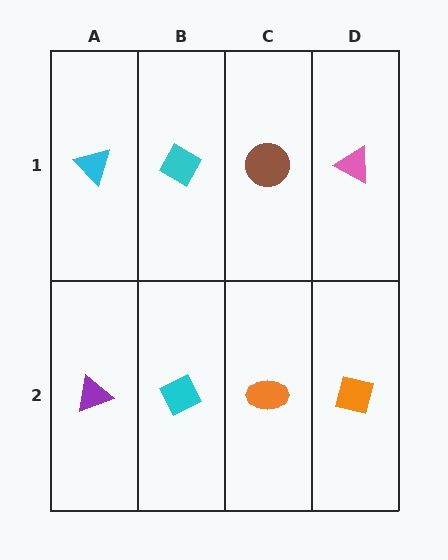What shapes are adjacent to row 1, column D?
An orange square (row 2, column D), a brown circle (row 1, column C).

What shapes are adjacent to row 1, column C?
An orange ellipse (row 2, column C), a cyan diamond (row 1, column B), a pink triangle (row 1, column D).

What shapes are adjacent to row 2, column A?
A cyan triangle (row 1, column A), a cyan diamond (row 2, column B).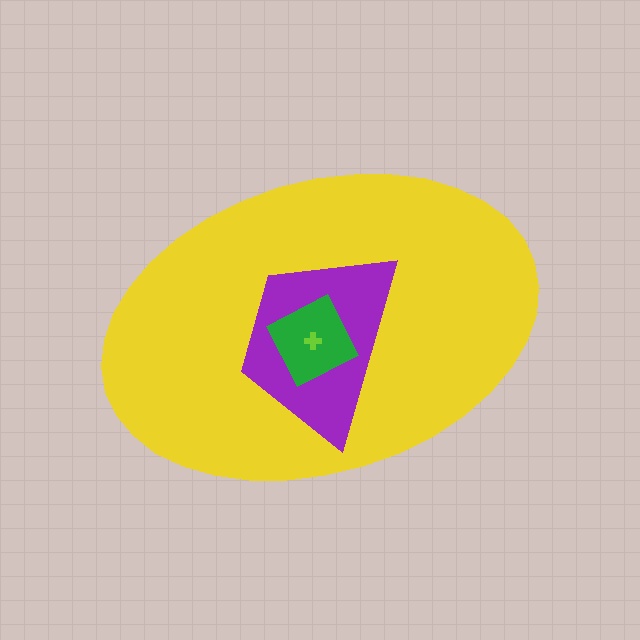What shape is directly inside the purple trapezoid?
The green square.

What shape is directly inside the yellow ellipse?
The purple trapezoid.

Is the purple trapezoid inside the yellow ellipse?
Yes.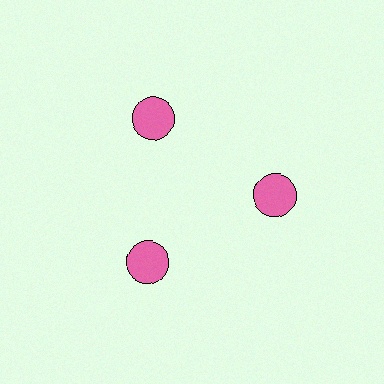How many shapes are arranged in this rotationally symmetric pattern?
There are 3 shapes, arranged in 3 groups of 1.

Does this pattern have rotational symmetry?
Yes, this pattern has 3-fold rotational symmetry. It looks the same after rotating 120 degrees around the center.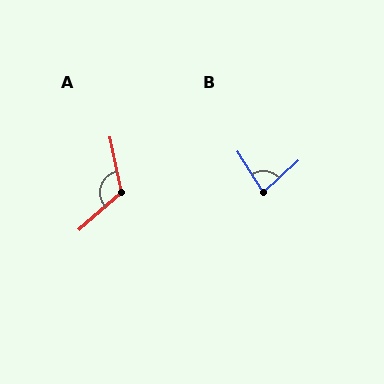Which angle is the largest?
A, at approximately 120 degrees.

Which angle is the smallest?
B, at approximately 80 degrees.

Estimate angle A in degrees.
Approximately 120 degrees.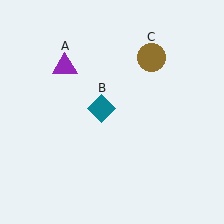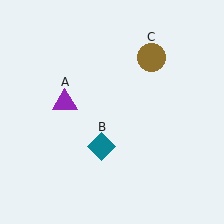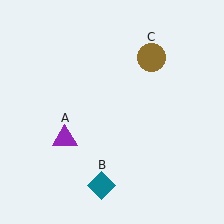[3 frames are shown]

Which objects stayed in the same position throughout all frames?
Brown circle (object C) remained stationary.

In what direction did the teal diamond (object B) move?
The teal diamond (object B) moved down.